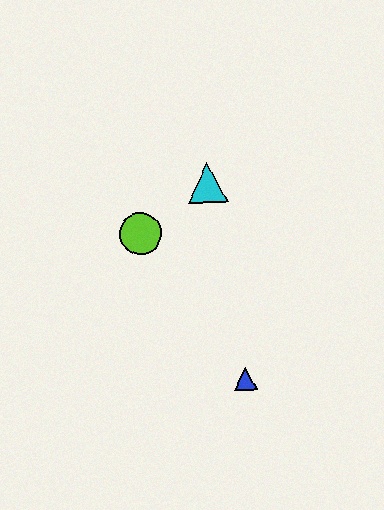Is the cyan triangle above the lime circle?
Yes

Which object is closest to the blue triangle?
The lime circle is closest to the blue triangle.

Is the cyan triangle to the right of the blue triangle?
No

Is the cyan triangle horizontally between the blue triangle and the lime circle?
Yes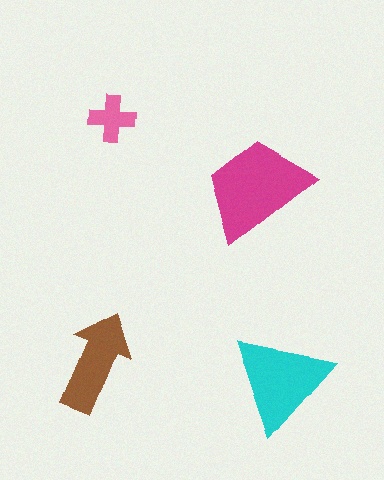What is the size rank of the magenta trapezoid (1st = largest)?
1st.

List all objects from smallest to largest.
The pink cross, the brown arrow, the cyan triangle, the magenta trapezoid.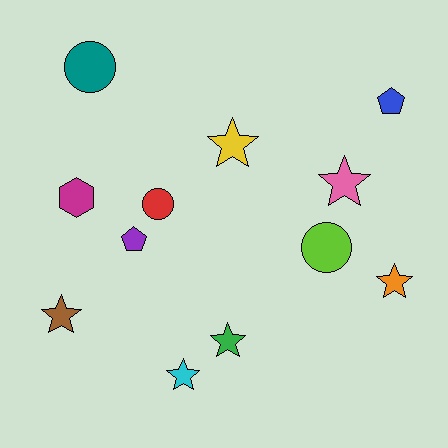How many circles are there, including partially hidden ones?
There are 3 circles.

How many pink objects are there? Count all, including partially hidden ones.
There is 1 pink object.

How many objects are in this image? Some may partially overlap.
There are 12 objects.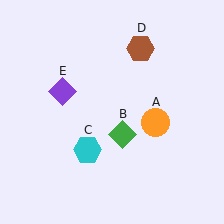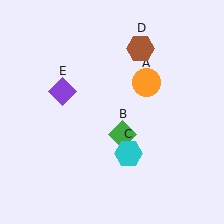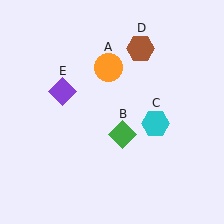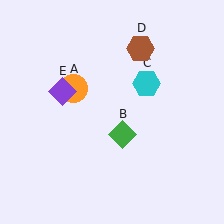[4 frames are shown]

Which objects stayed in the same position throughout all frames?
Green diamond (object B) and brown hexagon (object D) and purple diamond (object E) remained stationary.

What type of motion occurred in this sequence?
The orange circle (object A), cyan hexagon (object C) rotated counterclockwise around the center of the scene.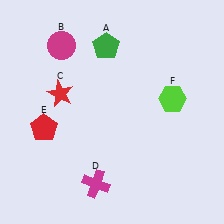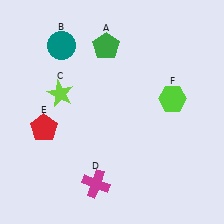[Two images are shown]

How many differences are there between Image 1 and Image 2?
There are 2 differences between the two images.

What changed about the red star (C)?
In Image 1, C is red. In Image 2, it changed to lime.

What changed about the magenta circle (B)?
In Image 1, B is magenta. In Image 2, it changed to teal.